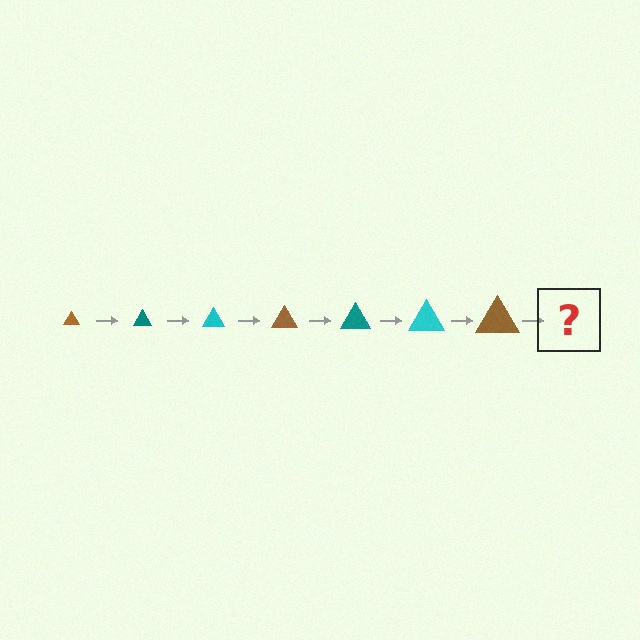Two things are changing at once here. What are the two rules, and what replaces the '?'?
The two rules are that the triangle grows larger each step and the color cycles through brown, teal, and cyan. The '?' should be a teal triangle, larger than the previous one.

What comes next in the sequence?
The next element should be a teal triangle, larger than the previous one.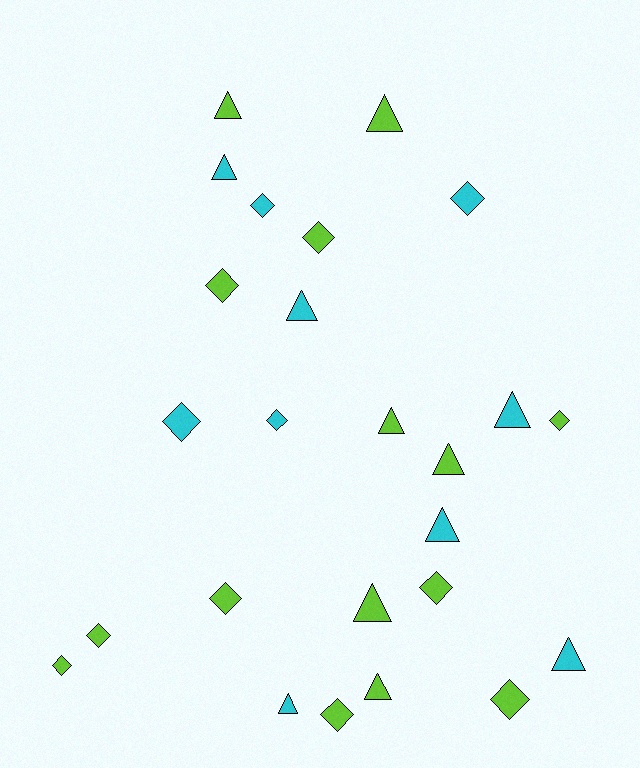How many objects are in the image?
There are 25 objects.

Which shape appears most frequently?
Diamond, with 13 objects.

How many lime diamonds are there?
There are 9 lime diamonds.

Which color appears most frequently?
Lime, with 15 objects.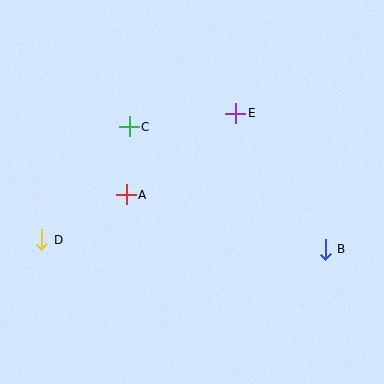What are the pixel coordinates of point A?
Point A is at (126, 195).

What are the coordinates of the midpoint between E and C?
The midpoint between E and C is at (182, 120).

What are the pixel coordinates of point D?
Point D is at (42, 240).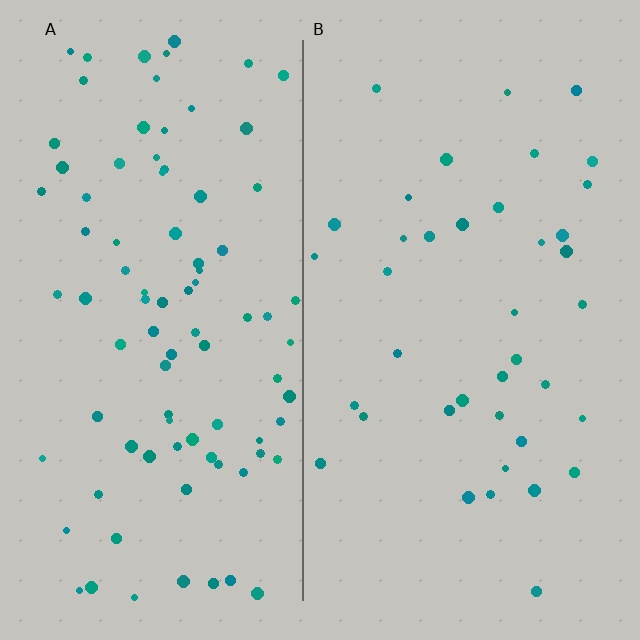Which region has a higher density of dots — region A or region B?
A (the left).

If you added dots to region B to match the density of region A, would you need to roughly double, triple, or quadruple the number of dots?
Approximately double.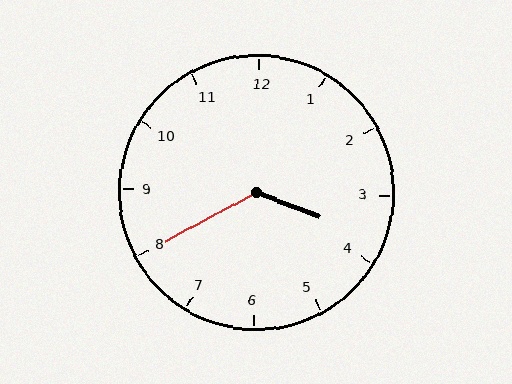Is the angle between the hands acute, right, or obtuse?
It is obtuse.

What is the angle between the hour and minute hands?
Approximately 130 degrees.